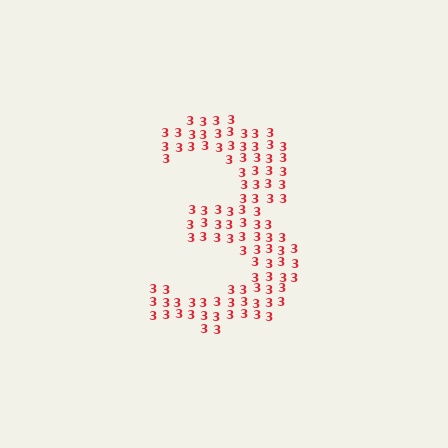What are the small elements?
The small elements are digit 3's.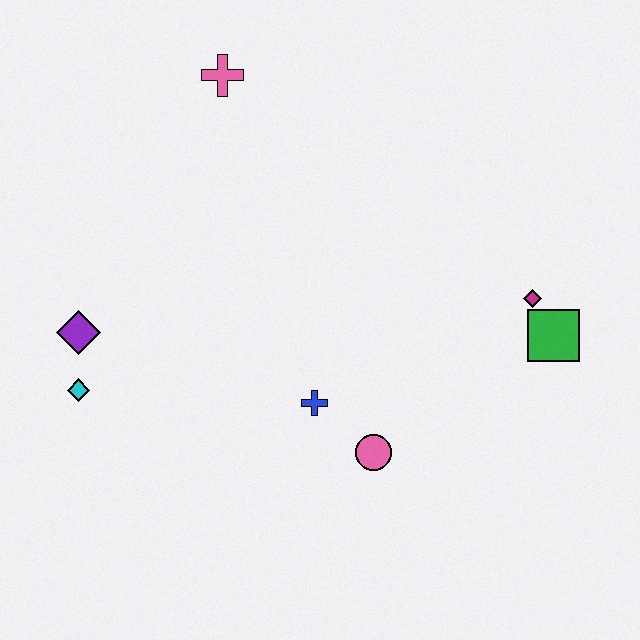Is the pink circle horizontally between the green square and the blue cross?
Yes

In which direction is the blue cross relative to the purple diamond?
The blue cross is to the right of the purple diamond.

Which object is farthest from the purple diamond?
The green square is farthest from the purple diamond.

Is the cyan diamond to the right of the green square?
No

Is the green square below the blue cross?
No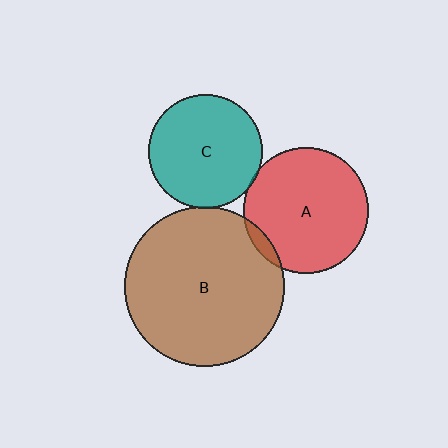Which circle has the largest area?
Circle B (brown).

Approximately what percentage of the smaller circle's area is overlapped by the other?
Approximately 5%.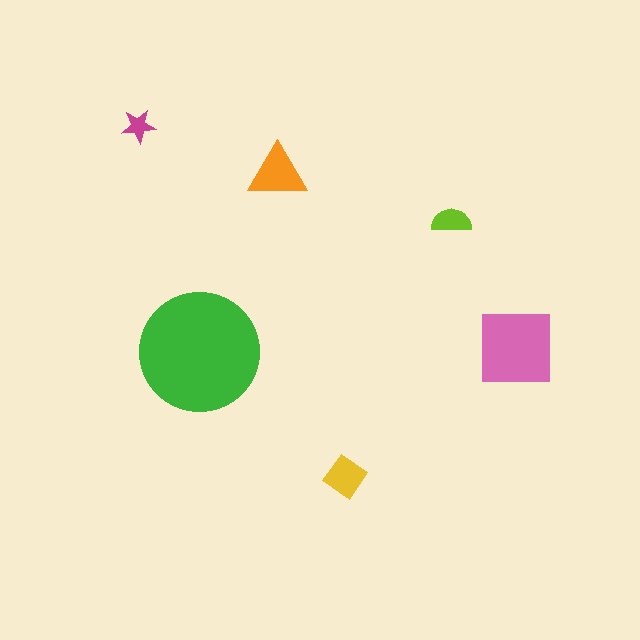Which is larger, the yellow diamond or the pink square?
The pink square.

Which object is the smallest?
The magenta star.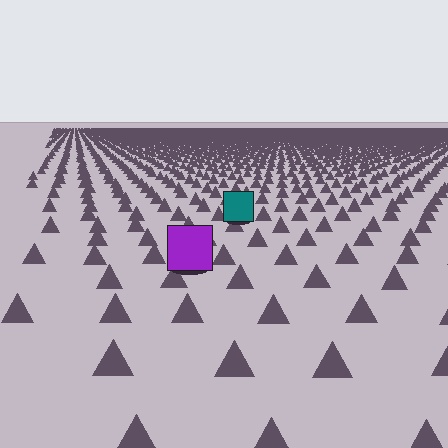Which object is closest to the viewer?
The purple square is closest. The texture marks near it are larger and more spread out.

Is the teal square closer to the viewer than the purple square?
No. The purple square is closer — you can tell from the texture gradient: the ground texture is coarser near it.